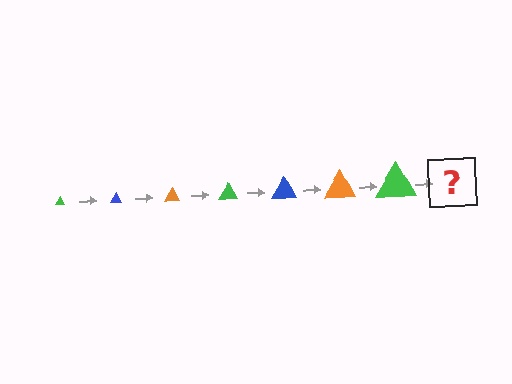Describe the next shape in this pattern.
It should be a blue triangle, larger than the previous one.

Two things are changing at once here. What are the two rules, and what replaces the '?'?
The two rules are that the triangle grows larger each step and the color cycles through green, blue, and orange. The '?' should be a blue triangle, larger than the previous one.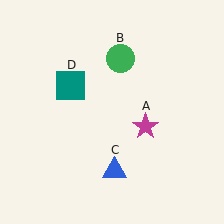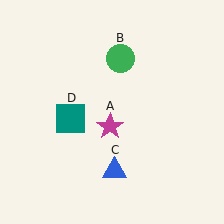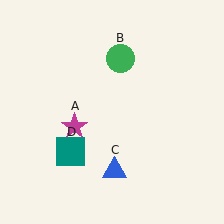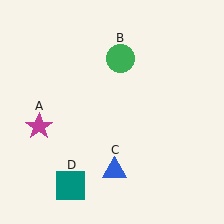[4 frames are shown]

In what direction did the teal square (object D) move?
The teal square (object D) moved down.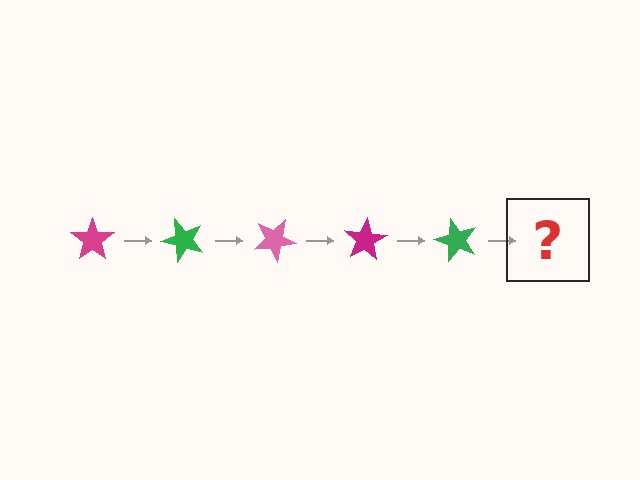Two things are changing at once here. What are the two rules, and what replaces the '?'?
The two rules are that it rotates 50 degrees each step and the color cycles through magenta, green, and pink. The '?' should be a pink star, rotated 250 degrees from the start.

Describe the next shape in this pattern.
It should be a pink star, rotated 250 degrees from the start.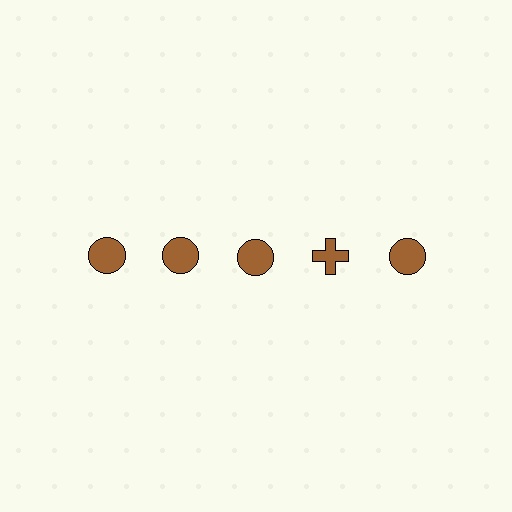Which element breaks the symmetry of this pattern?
The brown cross in the top row, second from right column breaks the symmetry. All other shapes are brown circles.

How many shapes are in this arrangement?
There are 5 shapes arranged in a grid pattern.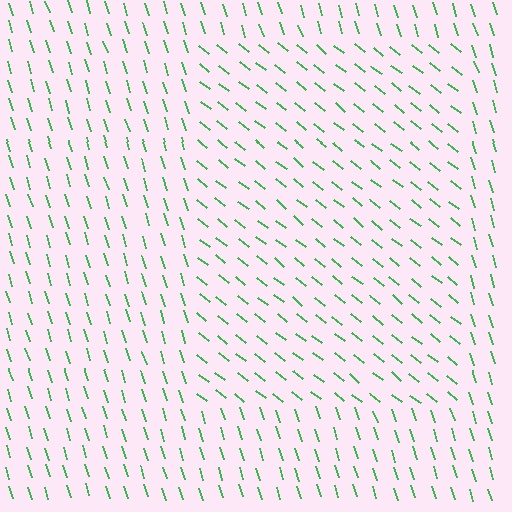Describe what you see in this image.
The image is filled with small green line segments. A rectangle region in the image has lines oriented differently from the surrounding lines, creating a visible texture boundary.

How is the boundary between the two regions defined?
The boundary is defined purely by a change in line orientation (approximately 34 degrees difference). All lines are the same color and thickness.